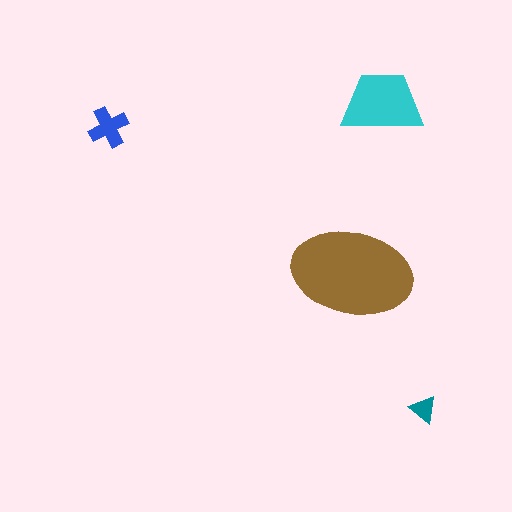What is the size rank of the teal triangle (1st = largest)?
4th.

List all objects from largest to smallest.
The brown ellipse, the cyan trapezoid, the blue cross, the teal triangle.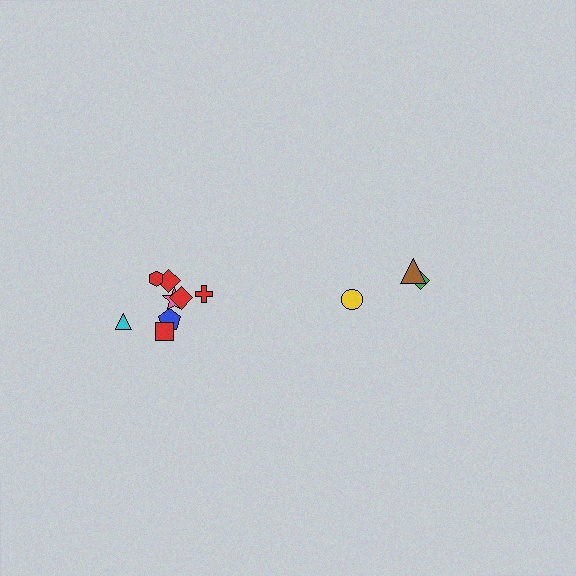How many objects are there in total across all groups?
There are 11 objects.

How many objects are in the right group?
There are 3 objects.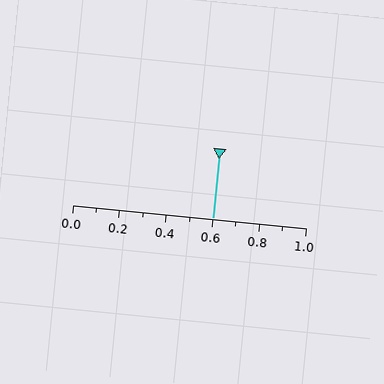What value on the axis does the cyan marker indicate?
The marker indicates approximately 0.6.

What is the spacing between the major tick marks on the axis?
The major ticks are spaced 0.2 apart.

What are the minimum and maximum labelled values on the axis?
The axis runs from 0.0 to 1.0.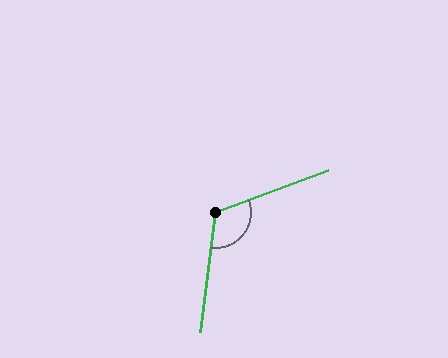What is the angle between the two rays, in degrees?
Approximately 118 degrees.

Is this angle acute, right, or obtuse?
It is obtuse.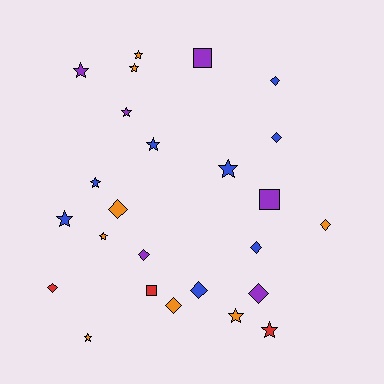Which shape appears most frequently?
Star, with 12 objects.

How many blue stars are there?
There are 4 blue stars.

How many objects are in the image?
There are 25 objects.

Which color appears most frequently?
Orange, with 8 objects.